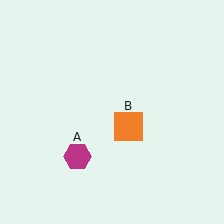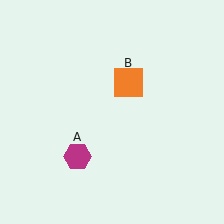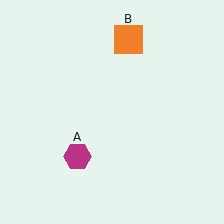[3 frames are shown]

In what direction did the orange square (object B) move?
The orange square (object B) moved up.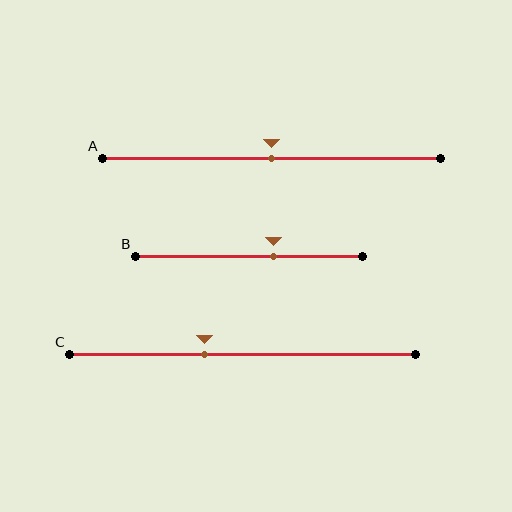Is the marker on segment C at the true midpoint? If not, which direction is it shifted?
No, the marker on segment C is shifted to the left by about 11% of the segment length.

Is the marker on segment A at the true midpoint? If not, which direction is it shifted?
Yes, the marker on segment A is at the true midpoint.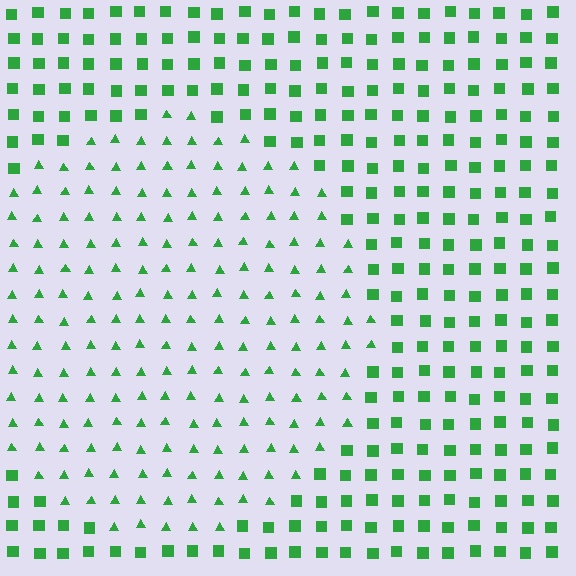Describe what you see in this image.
The image is filled with small green elements arranged in a uniform grid. A circle-shaped region contains triangles, while the surrounding area contains squares. The boundary is defined purely by the change in element shape.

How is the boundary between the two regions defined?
The boundary is defined by a change in element shape: triangles inside vs. squares outside. All elements share the same color and spacing.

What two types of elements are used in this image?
The image uses triangles inside the circle region and squares outside it.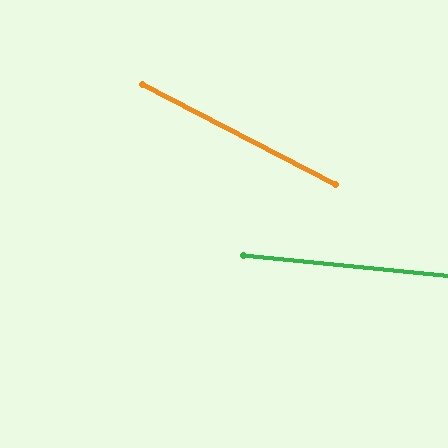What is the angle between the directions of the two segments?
Approximately 22 degrees.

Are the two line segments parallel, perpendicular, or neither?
Neither parallel nor perpendicular — they differ by about 22°.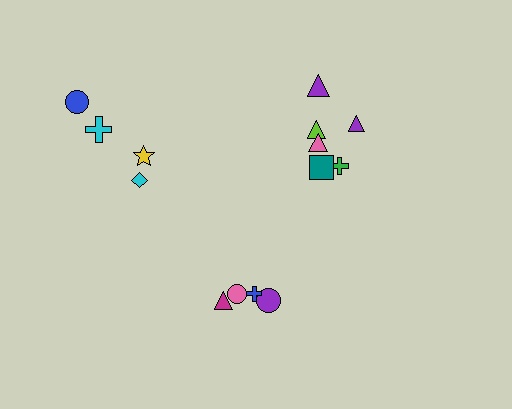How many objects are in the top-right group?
There are 6 objects.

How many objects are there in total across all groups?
There are 14 objects.